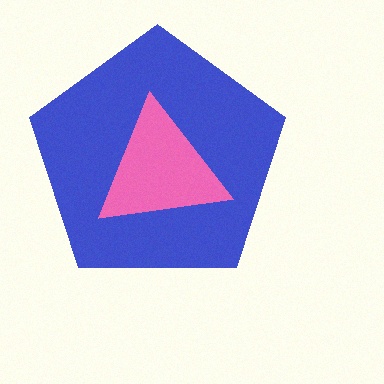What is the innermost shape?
The pink triangle.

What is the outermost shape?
The blue pentagon.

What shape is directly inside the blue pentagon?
The pink triangle.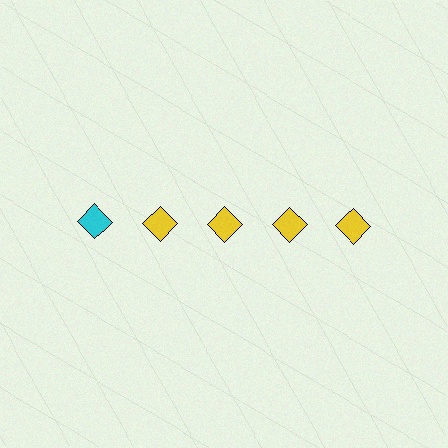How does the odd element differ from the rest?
It has a different color: cyan instead of yellow.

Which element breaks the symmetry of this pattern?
The cyan diamond in the top row, leftmost column breaks the symmetry. All other shapes are yellow diamonds.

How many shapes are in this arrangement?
There are 5 shapes arranged in a grid pattern.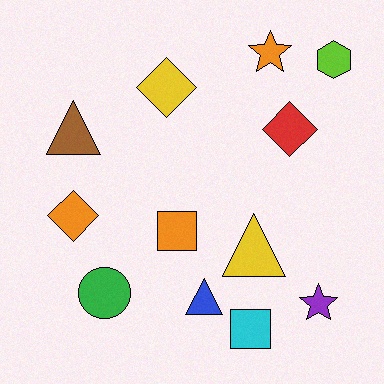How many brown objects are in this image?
There is 1 brown object.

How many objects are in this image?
There are 12 objects.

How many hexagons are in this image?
There is 1 hexagon.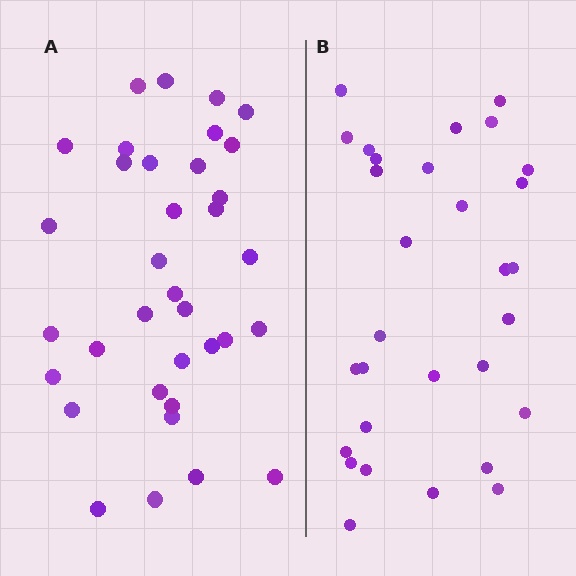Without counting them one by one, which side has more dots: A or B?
Region A (the left region) has more dots.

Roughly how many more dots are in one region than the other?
Region A has about 5 more dots than region B.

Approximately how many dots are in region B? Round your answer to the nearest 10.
About 30 dots.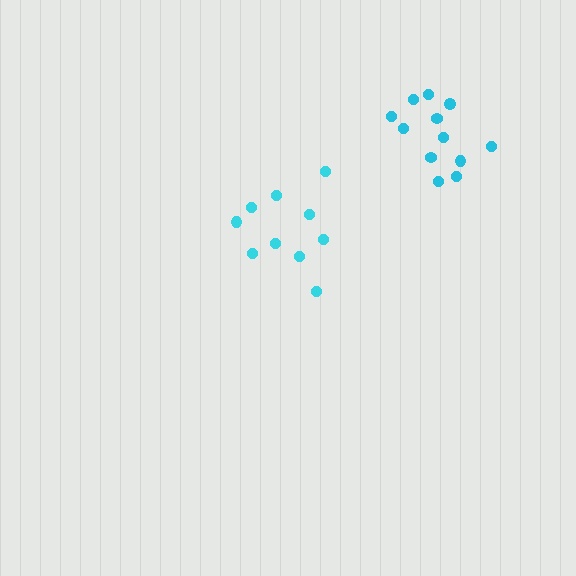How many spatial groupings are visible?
There are 2 spatial groupings.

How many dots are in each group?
Group 1: 10 dots, Group 2: 12 dots (22 total).